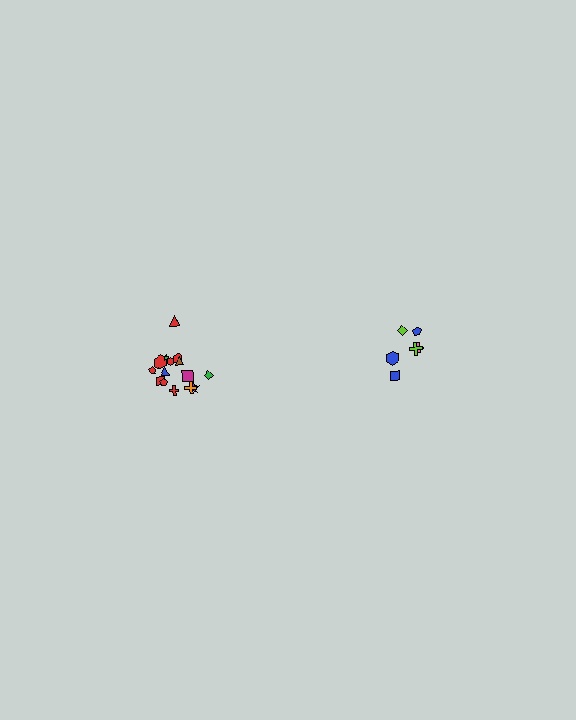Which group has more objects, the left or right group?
The left group.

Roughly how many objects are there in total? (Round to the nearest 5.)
Roughly 20 objects in total.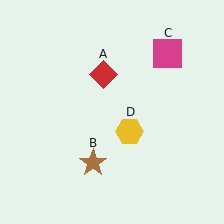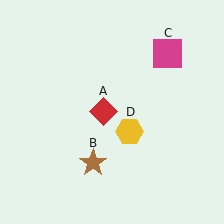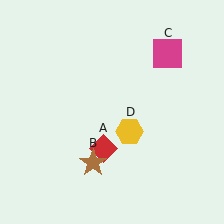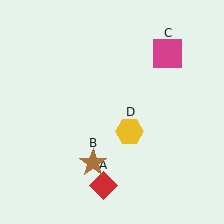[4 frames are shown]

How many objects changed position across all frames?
1 object changed position: red diamond (object A).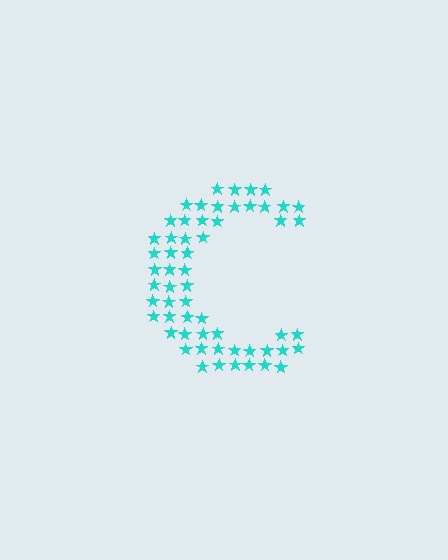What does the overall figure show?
The overall figure shows the letter C.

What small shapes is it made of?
It is made of small stars.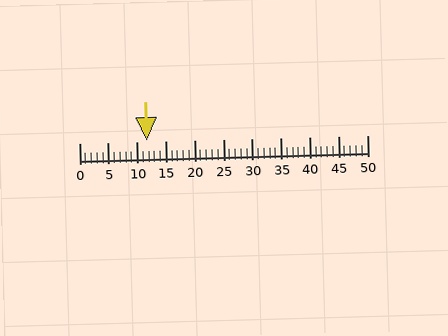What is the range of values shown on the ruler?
The ruler shows values from 0 to 50.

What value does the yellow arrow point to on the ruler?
The yellow arrow points to approximately 12.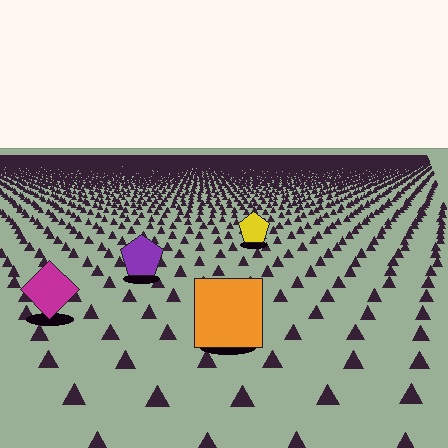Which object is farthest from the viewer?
The yellow pentagon is farthest from the viewer. It appears smaller and the ground texture around it is denser.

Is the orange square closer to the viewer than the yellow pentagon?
Yes. The orange square is closer — you can tell from the texture gradient: the ground texture is coarser near it.